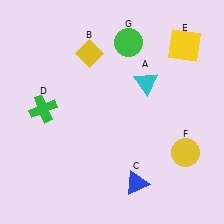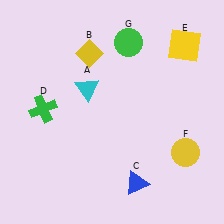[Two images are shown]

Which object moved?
The cyan triangle (A) moved left.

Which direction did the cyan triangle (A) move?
The cyan triangle (A) moved left.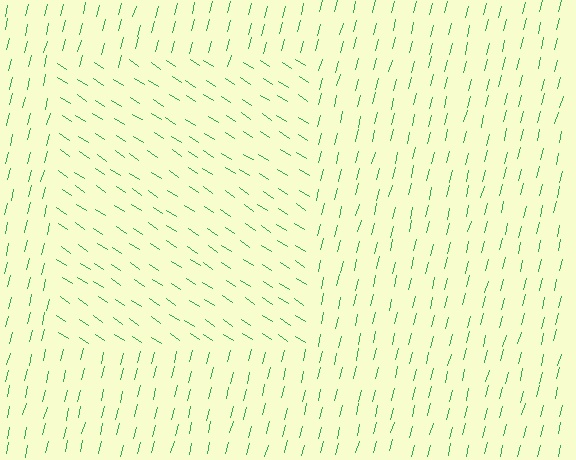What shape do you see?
I see a rectangle.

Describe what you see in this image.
The image is filled with small green line segments. A rectangle region in the image has lines oriented differently from the surrounding lines, creating a visible texture boundary.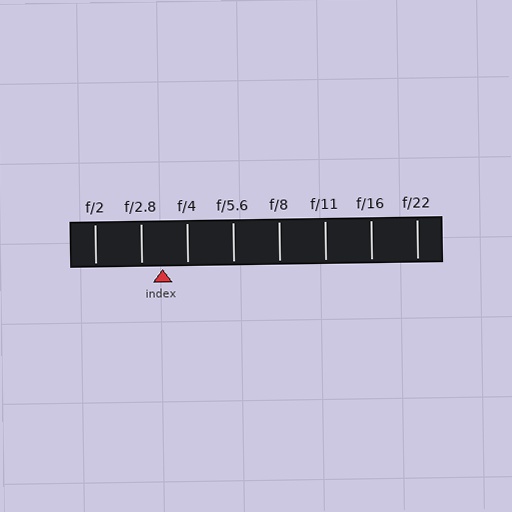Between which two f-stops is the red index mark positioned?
The index mark is between f/2.8 and f/4.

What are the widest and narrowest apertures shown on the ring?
The widest aperture shown is f/2 and the narrowest is f/22.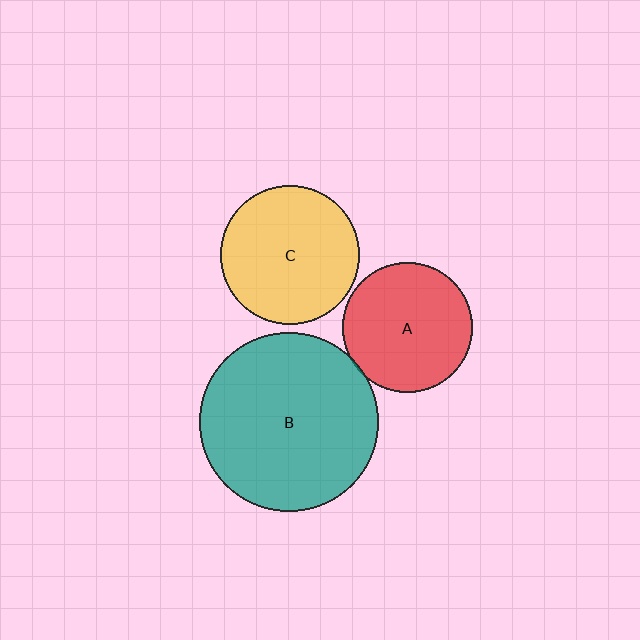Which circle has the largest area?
Circle B (teal).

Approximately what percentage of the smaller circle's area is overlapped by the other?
Approximately 5%.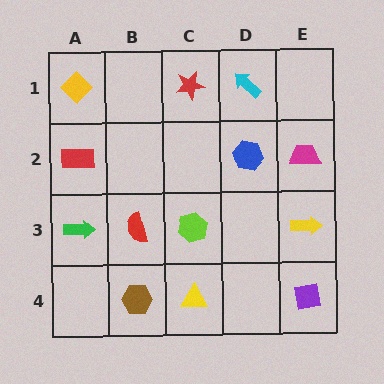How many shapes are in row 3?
4 shapes.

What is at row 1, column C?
A red star.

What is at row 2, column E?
A magenta trapezoid.